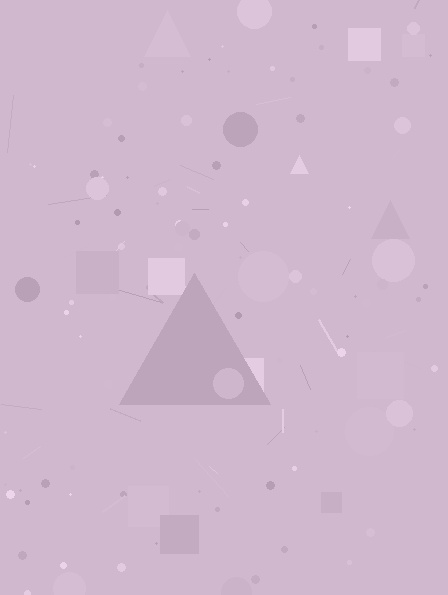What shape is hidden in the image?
A triangle is hidden in the image.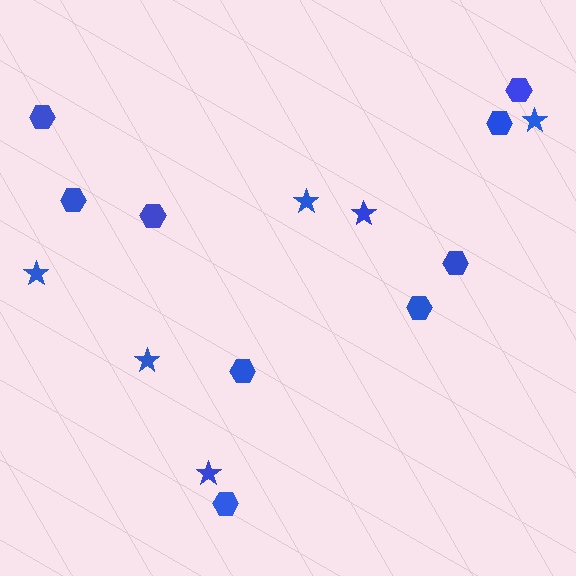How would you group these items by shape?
There are 2 groups: one group of stars (6) and one group of hexagons (9).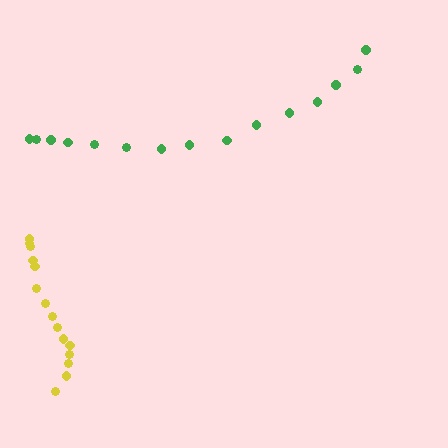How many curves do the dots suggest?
There are 2 distinct paths.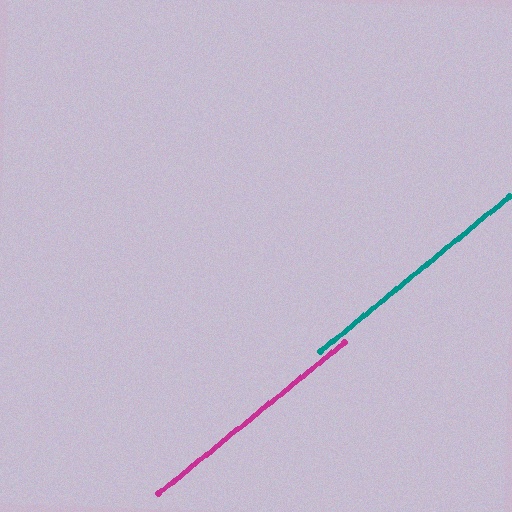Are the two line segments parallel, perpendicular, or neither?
Parallel — their directions differ by only 0.1°.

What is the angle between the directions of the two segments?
Approximately 0 degrees.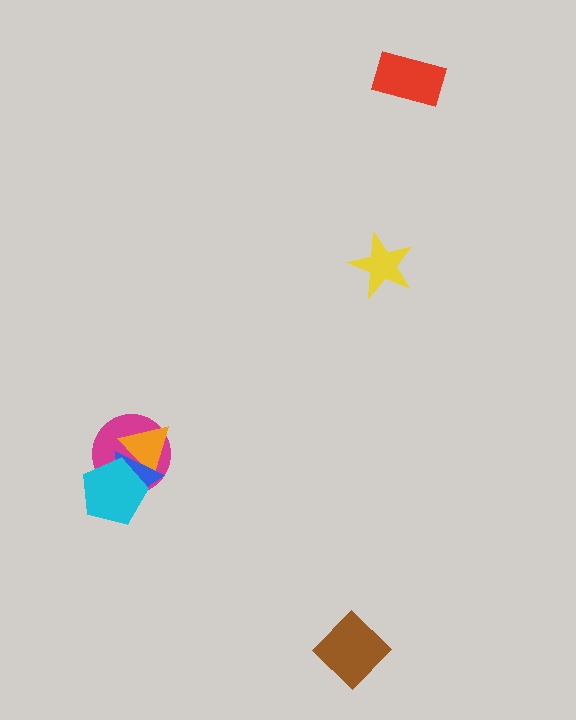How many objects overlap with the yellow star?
0 objects overlap with the yellow star.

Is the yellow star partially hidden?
No, no other shape covers it.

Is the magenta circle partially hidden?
Yes, it is partially covered by another shape.